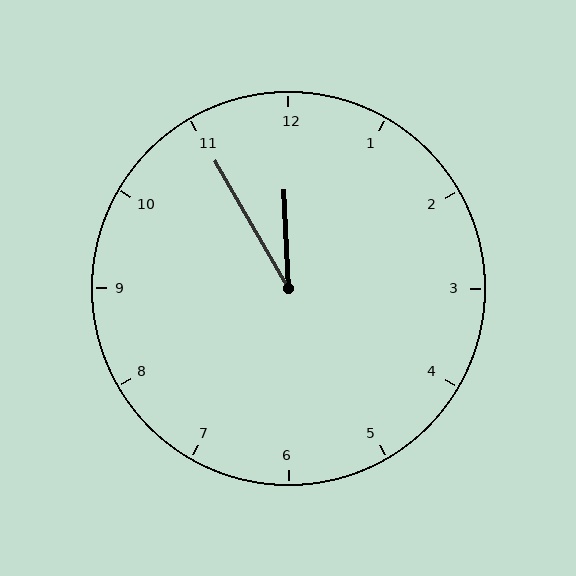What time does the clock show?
11:55.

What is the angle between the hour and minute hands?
Approximately 28 degrees.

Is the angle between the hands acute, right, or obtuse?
It is acute.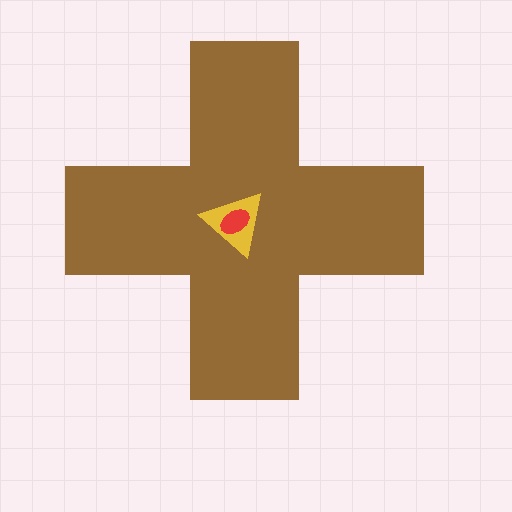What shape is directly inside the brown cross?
The yellow triangle.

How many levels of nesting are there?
3.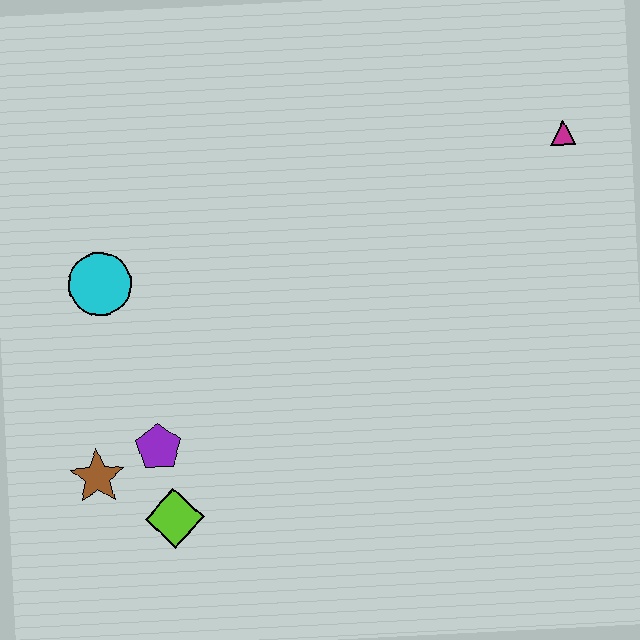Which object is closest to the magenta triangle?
The cyan circle is closest to the magenta triangle.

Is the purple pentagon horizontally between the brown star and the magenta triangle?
Yes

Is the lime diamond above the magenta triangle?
No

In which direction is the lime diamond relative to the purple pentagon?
The lime diamond is below the purple pentagon.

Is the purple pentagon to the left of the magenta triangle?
Yes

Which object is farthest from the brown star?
The magenta triangle is farthest from the brown star.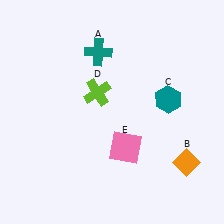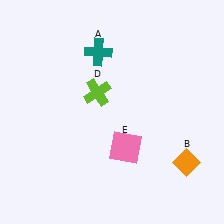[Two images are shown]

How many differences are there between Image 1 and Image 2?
There is 1 difference between the two images.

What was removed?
The teal hexagon (C) was removed in Image 2.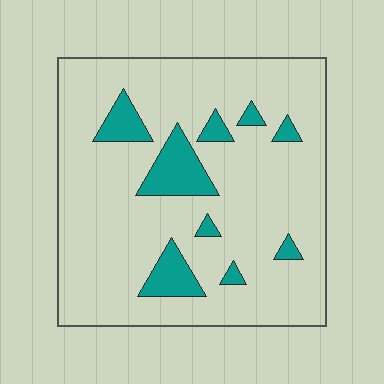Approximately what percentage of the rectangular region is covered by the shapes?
Approximately 15%.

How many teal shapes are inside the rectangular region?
9.